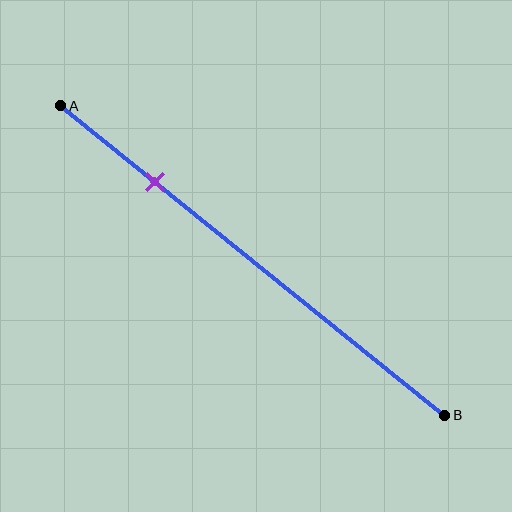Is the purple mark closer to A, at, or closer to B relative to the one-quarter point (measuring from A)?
The purple mark is approximately at the one-quarter point of segment AB.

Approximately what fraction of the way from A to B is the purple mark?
The purple mark is approximately 25% of the way from A to B.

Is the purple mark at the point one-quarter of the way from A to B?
Yes, the mark is approximately at the one-quarter point.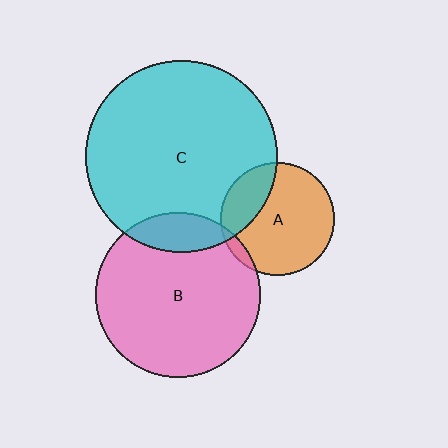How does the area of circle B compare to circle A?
Approximately 2.1 times.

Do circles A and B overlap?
Yes.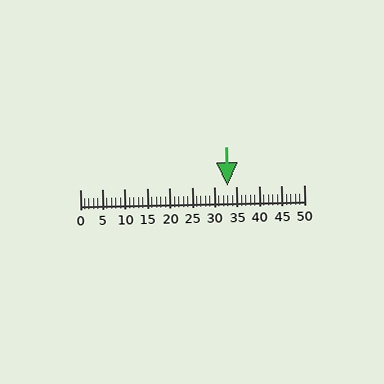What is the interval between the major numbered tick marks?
The major tick marks are spaced 5 units apart.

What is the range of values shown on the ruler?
The ruler shows values from 0 to 50.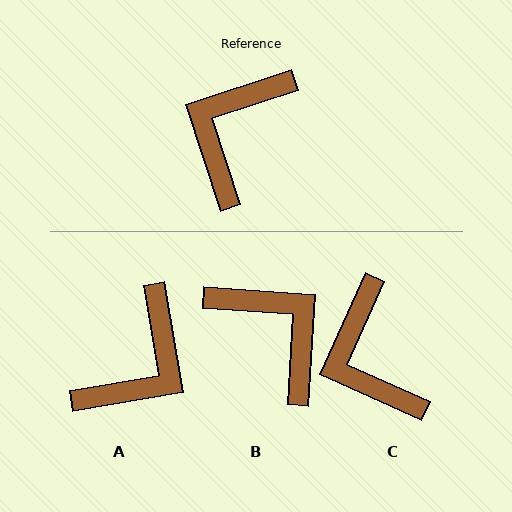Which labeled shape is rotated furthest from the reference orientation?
A, about 172 degrees away.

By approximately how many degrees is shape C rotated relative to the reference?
Approximately 48 degrees counter-clockwise.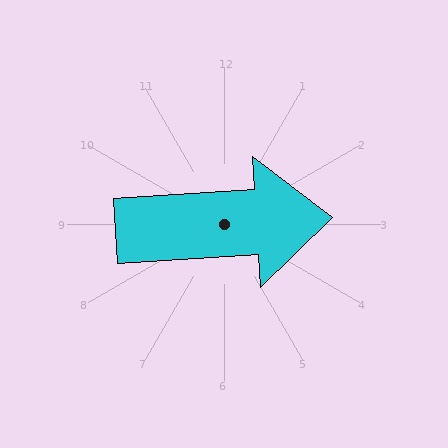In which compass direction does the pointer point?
East.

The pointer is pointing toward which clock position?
Roughly 3 o'clock.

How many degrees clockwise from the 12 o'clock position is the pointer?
Approximately 86 degrees.